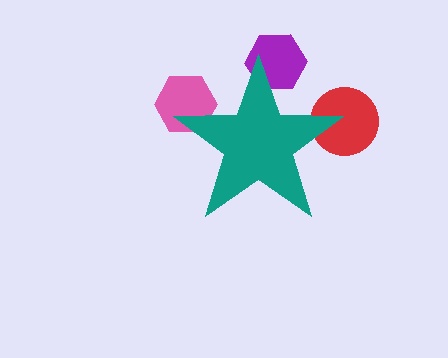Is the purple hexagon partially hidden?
Yes, the purple hexagon is partially hidden behind the teal star.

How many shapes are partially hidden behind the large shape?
3 shapes are partially hidden.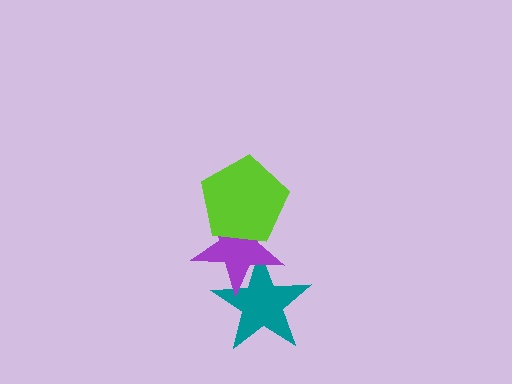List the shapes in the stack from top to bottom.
From top to bottom: the lime pentagon, the purple star, the teal star.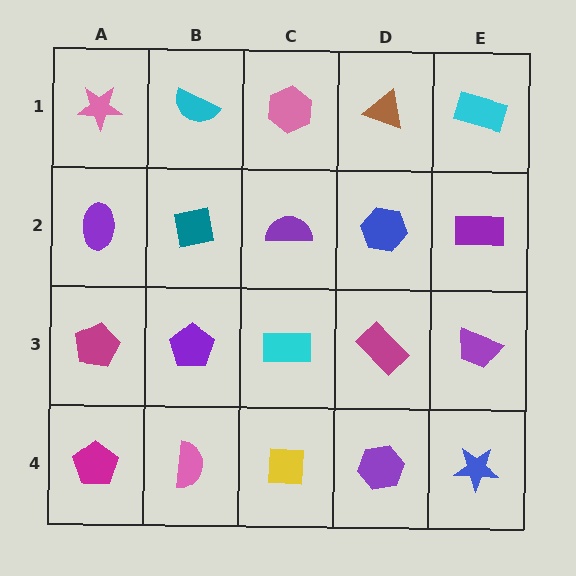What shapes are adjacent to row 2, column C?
A pink hexagon (row 1, column C), a cyan rectangle (row 3, column C), a teal square (row 2, column B), a blue hexagon (row 2, column D).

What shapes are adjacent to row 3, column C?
A purple semicircle (row 2, column C), a yellow square (row 4, column C), a purple pentagon (row 3, column B), a magenta rectangle (row 3, column D).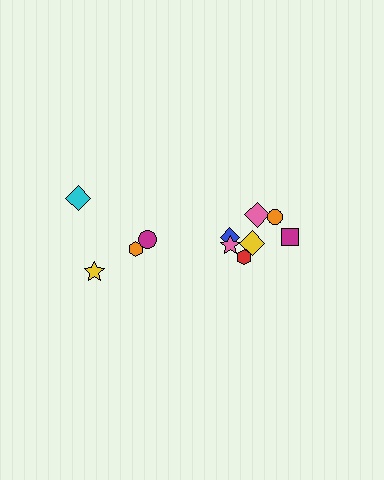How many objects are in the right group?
There are 7 objects.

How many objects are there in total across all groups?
There are 11 objects.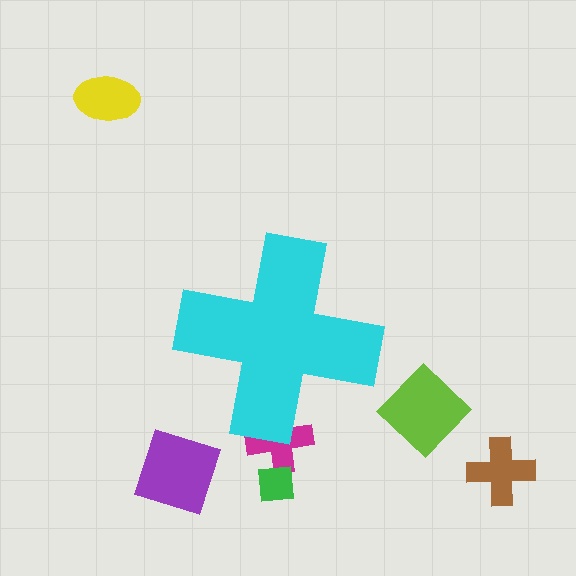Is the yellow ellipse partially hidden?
No, the yellow ellipse is fully visible.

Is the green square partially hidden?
No, the green square is fully visible.